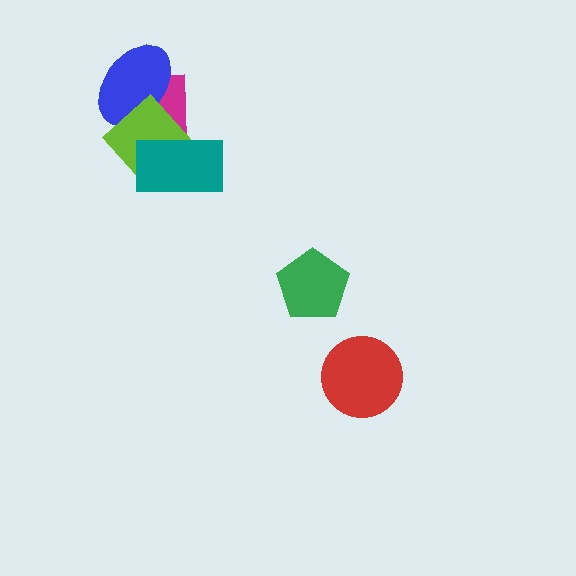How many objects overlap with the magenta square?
3 objects overlap with the magenta square.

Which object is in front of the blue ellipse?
The lime diamond is in front of the blue ellipse.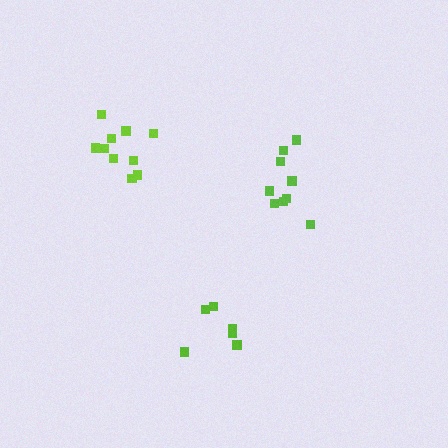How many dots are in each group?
Group 1: 10 dots, Group 2: 6 dots, Group 3: 9 dots (25 total).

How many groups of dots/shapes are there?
There are 3 groups.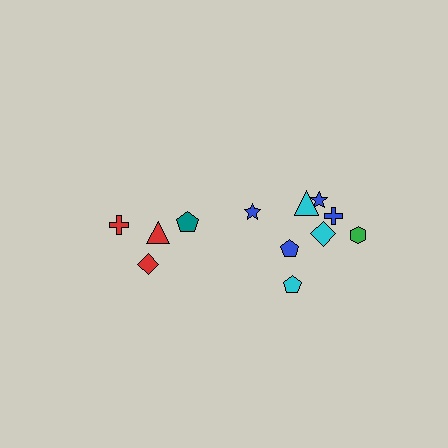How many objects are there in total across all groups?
There are 12 objects.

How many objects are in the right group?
There are 8 objects.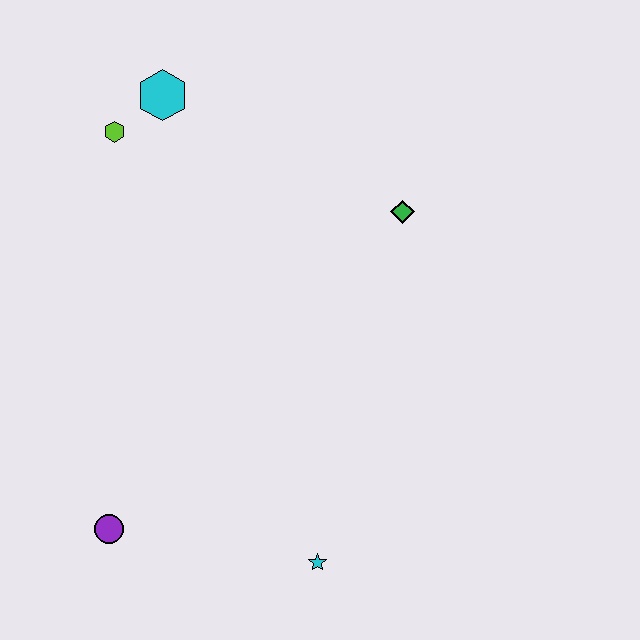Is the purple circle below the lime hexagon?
Yes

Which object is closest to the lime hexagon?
The cyan hexagon is closest to the lime hexagon.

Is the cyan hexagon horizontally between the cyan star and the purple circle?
Yes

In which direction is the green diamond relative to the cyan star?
The green diamond is above the cyan star.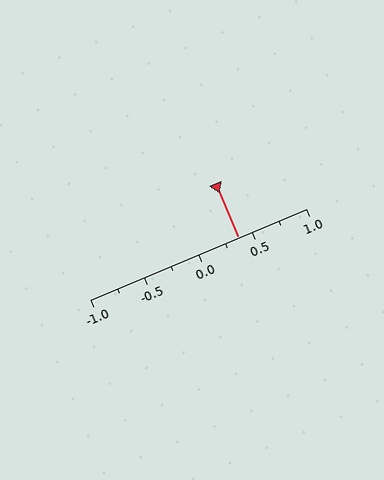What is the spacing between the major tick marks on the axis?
The major ticks are spaced 0.5 apart.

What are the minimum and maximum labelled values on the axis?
The axis runs from -1.0 to 1.0.